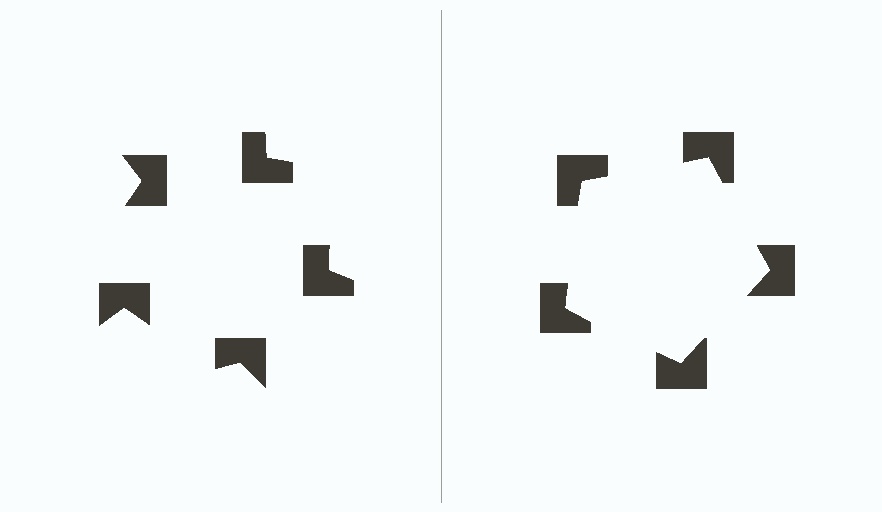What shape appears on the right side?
An illusory pentagon.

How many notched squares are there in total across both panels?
10 — 5 on each side.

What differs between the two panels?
The notched squares are positioned identically on both sides; only the wedge orientations differ. On the right they align to a pentagon; on the left they are misaligned.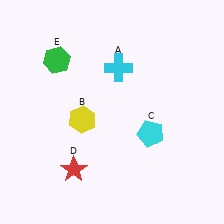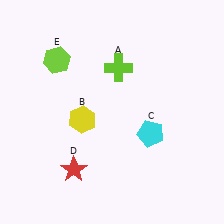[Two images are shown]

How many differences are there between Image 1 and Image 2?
There are 2 differences between the two images.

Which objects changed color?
A changed from cyan to lime. E changed from green to lime.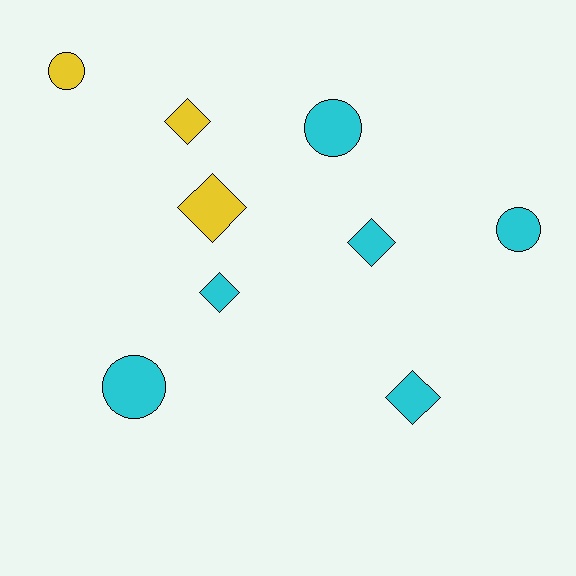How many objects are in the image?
There are 9 objects.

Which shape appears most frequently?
Diamond, with 5 objects.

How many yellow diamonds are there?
There are 2 yellow diamonds.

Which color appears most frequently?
Cyan, with 6 objects.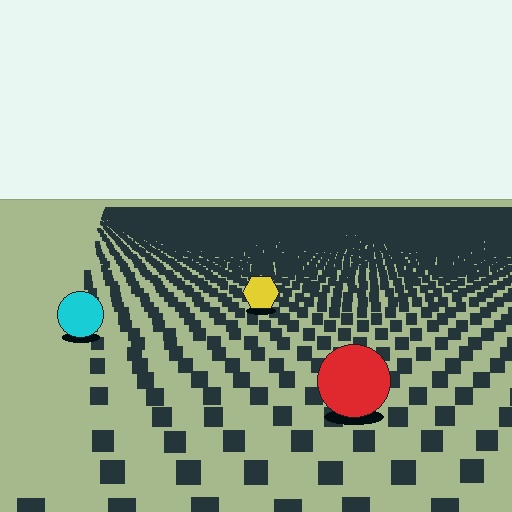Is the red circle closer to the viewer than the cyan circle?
Yes. The red circle is closer — you can tell from the texture gradient: the ground texture is coarser near it.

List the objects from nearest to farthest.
From nearest to farthest: the red circle, the cyan circle, the yellow hexagon.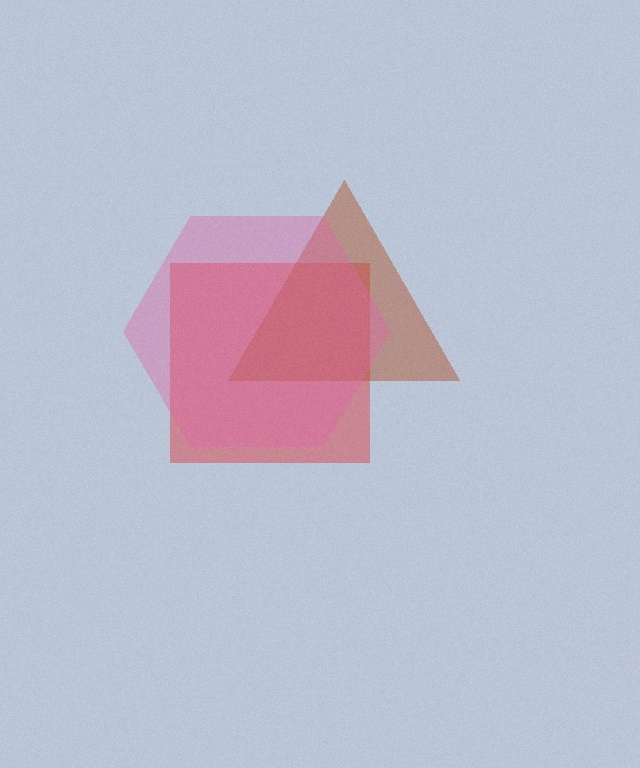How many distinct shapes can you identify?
There are 3 distinct shapes: a red square, a brown triangle, a pink hexagon.